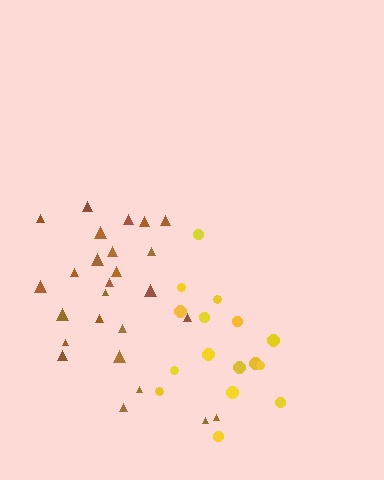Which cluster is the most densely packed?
Yellow.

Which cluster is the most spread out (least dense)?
Brown.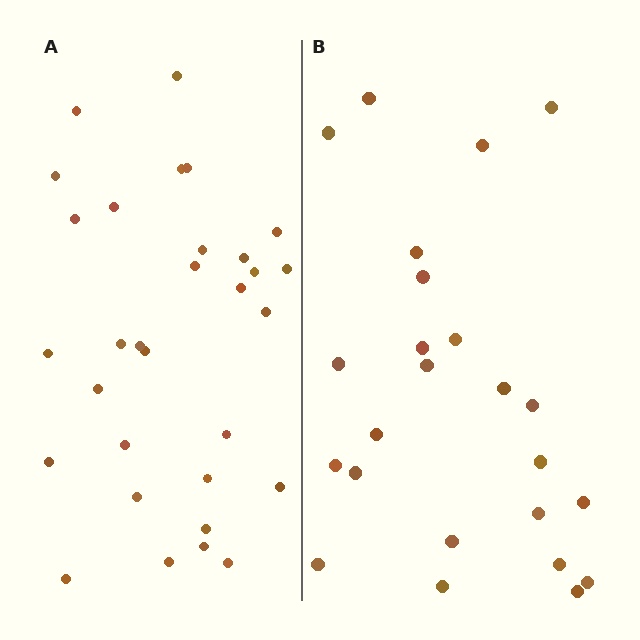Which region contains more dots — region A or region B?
Region A (the left region) has more dots.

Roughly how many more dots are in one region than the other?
Region A has roughly 8 or so more dots than region B.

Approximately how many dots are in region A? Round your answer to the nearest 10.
About 30 dots. (The exact count is 31, which rounds to 30.)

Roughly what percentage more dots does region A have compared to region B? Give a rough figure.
About 30% more.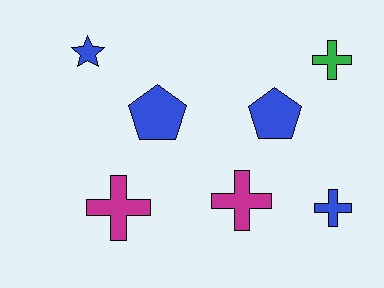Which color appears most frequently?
Blue, with 4 objects.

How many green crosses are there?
There is 1 green cross.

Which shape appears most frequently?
Cross, with 4 objects.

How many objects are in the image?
There are 7 objects.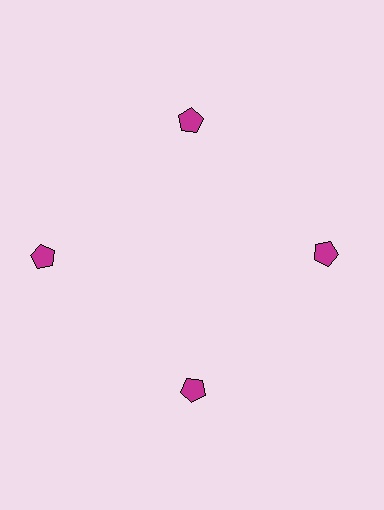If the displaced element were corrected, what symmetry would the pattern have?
It would have 4-fold rotational symmetry — the pattern would map onto itself every 90 degrees.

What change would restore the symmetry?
The symmetry would be restored by moving it inward, back onto the ring so that all 4 pentagons sit at equal angles and equal distance from the center.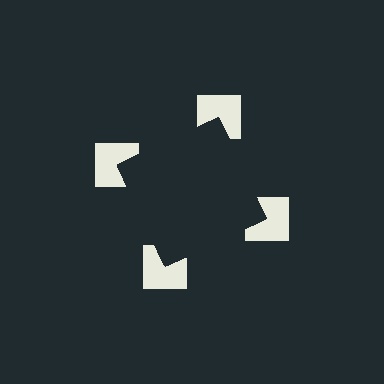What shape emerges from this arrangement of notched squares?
An illusory square — its edges are inferred from the aligned wedge cuts in the notched squares, not physically drawn.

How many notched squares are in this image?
There are 4 — one at each vertex of the illusory square.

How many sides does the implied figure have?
4 sides.